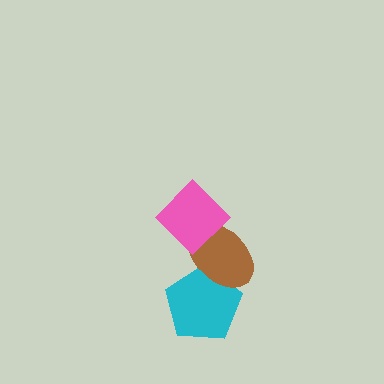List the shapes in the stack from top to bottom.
From top to bottom: the pink diamond, the brown ellipse, the cyan pentagon.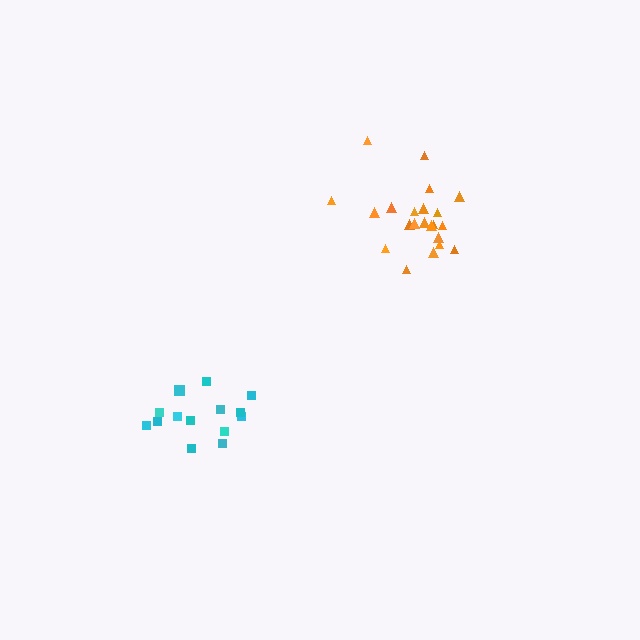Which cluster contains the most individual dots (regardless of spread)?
Orange (22).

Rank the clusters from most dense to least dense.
orange, cyan.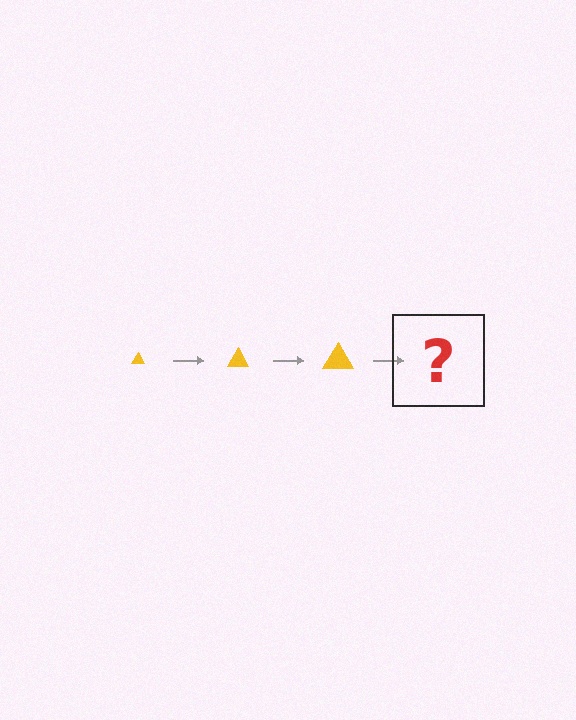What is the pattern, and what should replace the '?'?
The pattern is that the triangle gets progressively larger each step. The '?' should be a yellow triangle, larger than the previous one.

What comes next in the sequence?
The next element should be a yellow triangle, larger than the previous one.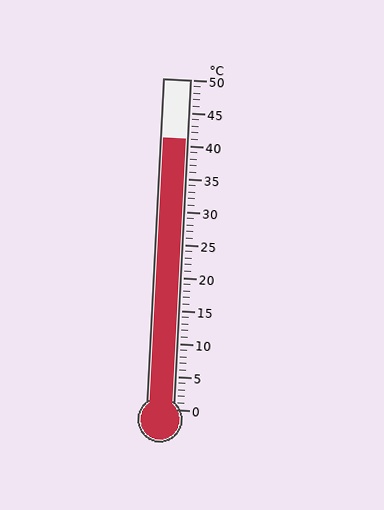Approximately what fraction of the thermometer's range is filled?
The thermometer is filled to approximately 80% of its range.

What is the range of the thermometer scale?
The thermometer scale ranges from 0°C to 50°C.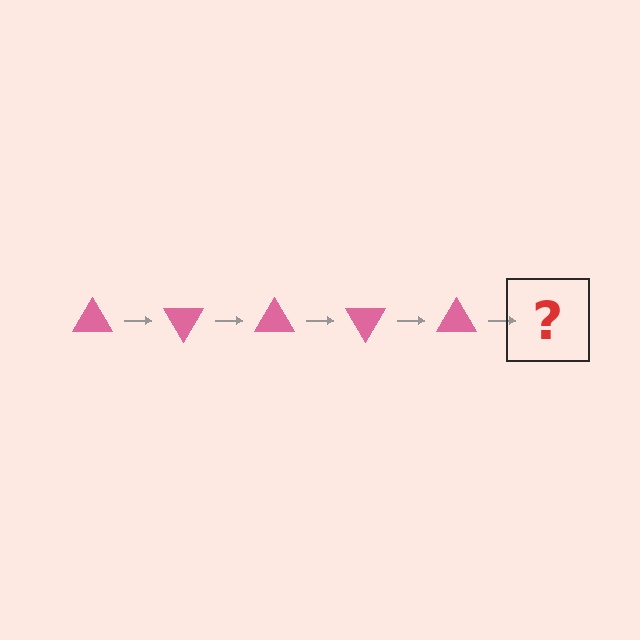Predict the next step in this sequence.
The next step is a pink triangle rotated 300 degrees.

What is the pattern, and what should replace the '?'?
The pattern is that the triangle rotates 60 degrees each step. The '?' should be a pink triangle rotated 300 degrees.